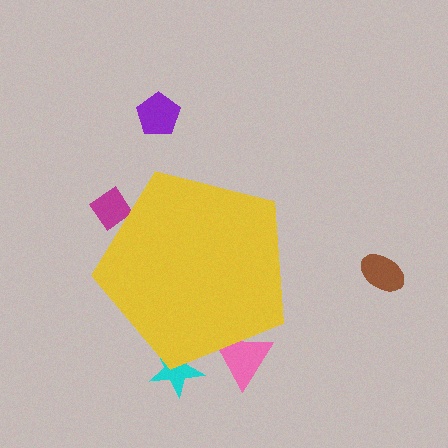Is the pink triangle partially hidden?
Yes, the pink triangle is partially hidden behind the yellow pentagon.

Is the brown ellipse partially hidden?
No, the brown ellipse is fully visible.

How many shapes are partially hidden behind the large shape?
3 shapes are partially hidden.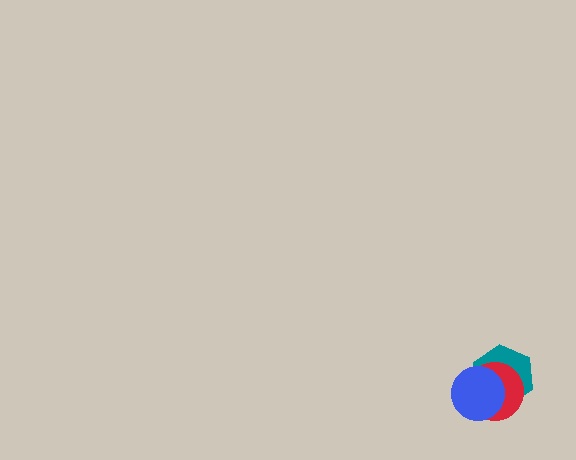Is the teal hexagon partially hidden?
Yes, it is partially covered by another shape.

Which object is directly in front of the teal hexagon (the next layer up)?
The red circle is directly in front of the teal hexagon.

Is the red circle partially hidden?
Yes, it is partially covered by another shape.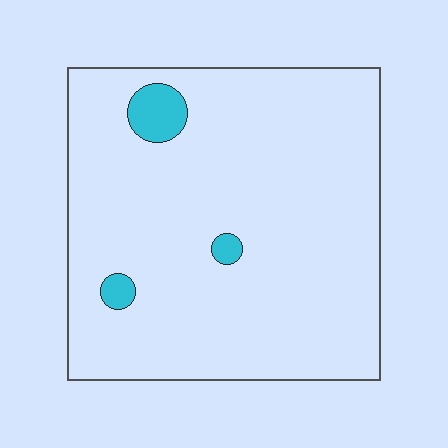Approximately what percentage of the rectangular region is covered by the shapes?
Approximately 5%.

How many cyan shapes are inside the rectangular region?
3.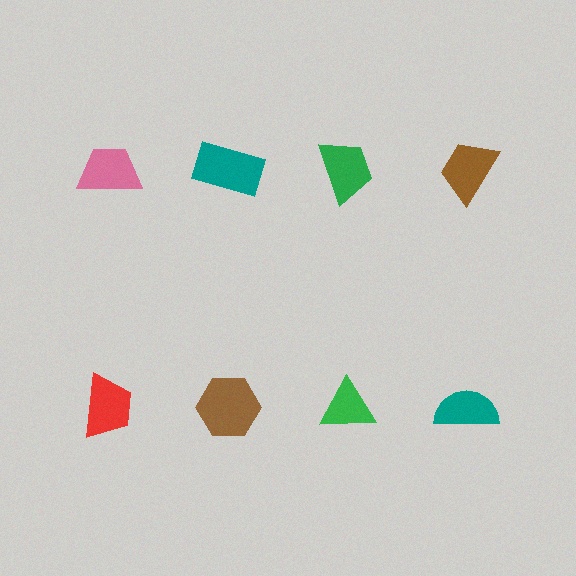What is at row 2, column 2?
A brown hexagon.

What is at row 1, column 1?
A pink trapezoid.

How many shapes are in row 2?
4 shapes.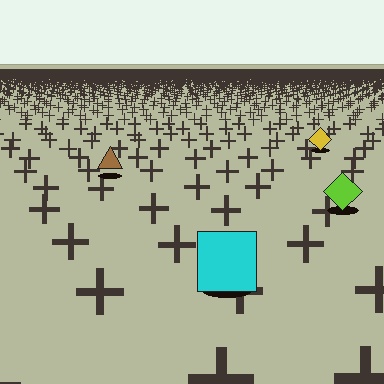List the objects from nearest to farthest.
From nearest to farthest: the cyan square, the lime diamond, the brown triangle, the yellow diamond.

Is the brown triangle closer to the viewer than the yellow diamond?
Yes. The brown triangle is closer — you can tell from the texture gradient: the ground texture is coarser near it.